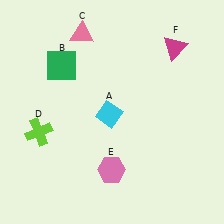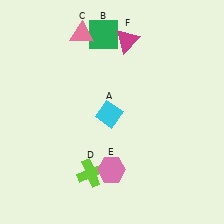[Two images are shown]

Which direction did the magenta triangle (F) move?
The magenta triangle (F) moved left.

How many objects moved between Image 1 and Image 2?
3 objects moved between the two images.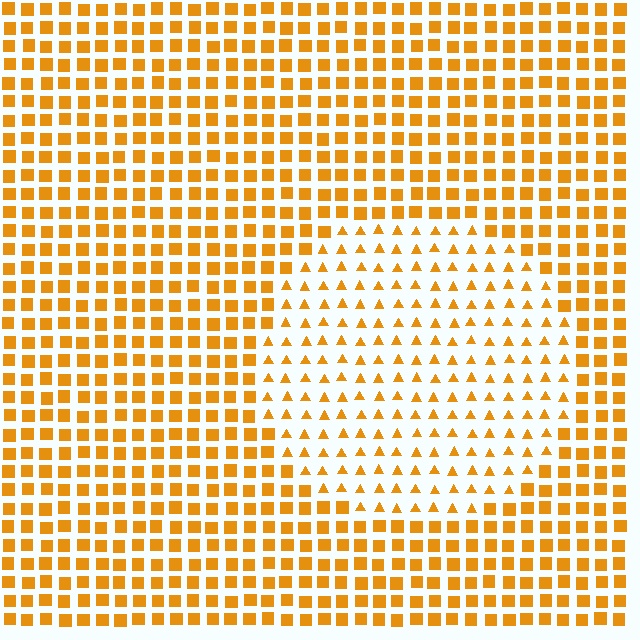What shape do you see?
I see a circle.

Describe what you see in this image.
The image is filled with small orange elements arranged in a uniform grid. A circle-shaped region contains triangles, while the surrounding area contains squares. The boundary is defined purely by the change in element shape.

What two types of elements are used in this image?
The image uses triangles inside the circle region and squares outside it.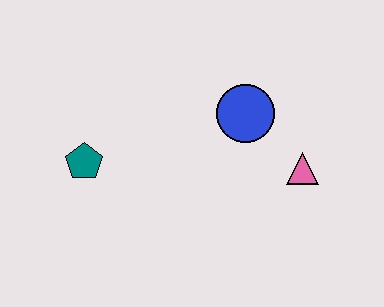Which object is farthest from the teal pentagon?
The pink triangle is farthest from the teal pentagon.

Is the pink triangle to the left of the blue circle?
No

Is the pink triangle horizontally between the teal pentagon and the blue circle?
No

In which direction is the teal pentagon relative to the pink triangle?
The teal pentagon is to the left of the pink triangle.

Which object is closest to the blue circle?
The pink triangle is closest to the blue circle.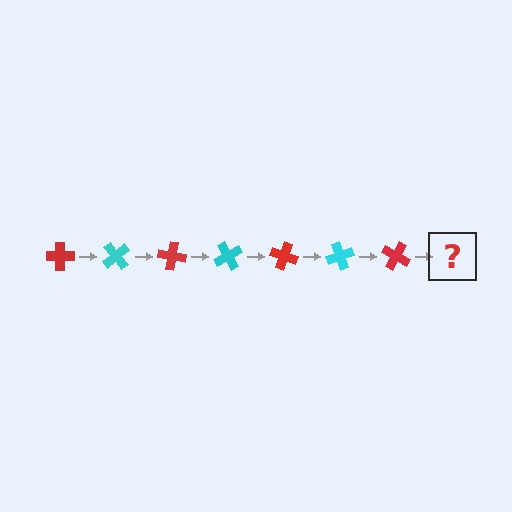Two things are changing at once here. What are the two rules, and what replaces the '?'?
The two rules are that it rotates 50 degrees each step and the color cycles through red and cyan. The '?' should be a cyan cross, rotated 350 degrees from the start.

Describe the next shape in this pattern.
It should be a cyan cross, rotated 350 degrees from the start.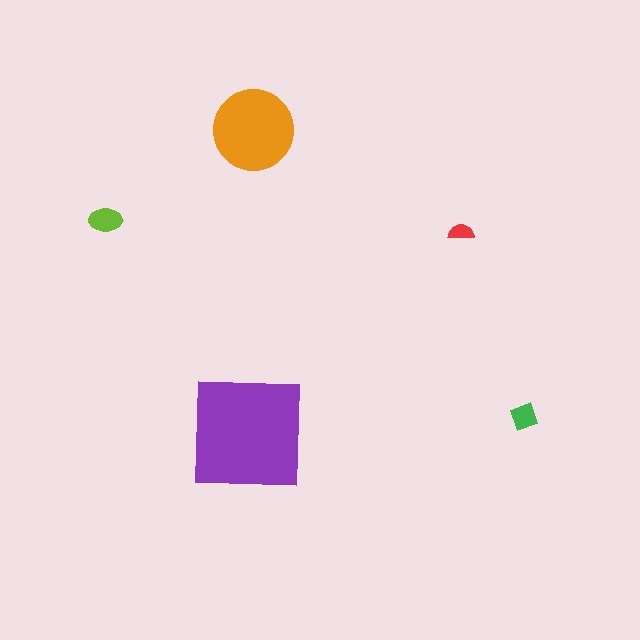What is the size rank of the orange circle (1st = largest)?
2nd.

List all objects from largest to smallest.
The purple square, the orange circle, the lime ellipse, the green diamond, the red semicircle.